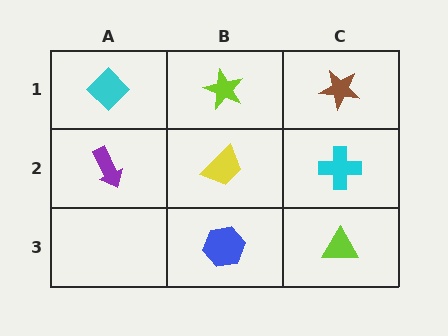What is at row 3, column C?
A lime triangle.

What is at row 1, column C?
A brown star.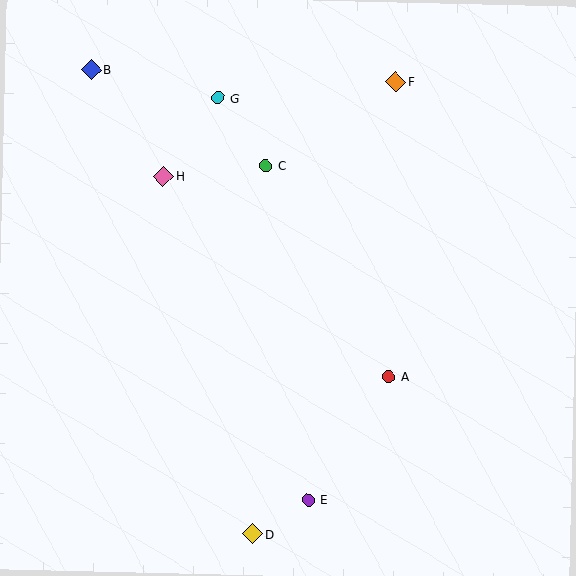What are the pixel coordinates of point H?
Point H is at (163, 176).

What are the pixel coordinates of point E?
Point E is at (308, 500).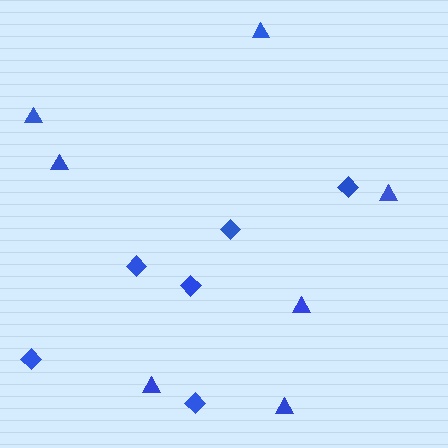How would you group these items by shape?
There are 2 groups: one group of triangles (7) and one group of diamonds (6).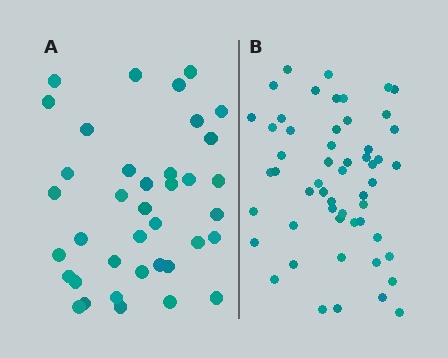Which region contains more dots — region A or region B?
Region B (the right region) has more dots.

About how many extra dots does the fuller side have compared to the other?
Region B has approximately 15 more dots than region A.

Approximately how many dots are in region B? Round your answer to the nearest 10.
About 50 dots. (The exact count is 54, which rounds to 50.)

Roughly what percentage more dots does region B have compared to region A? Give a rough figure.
About 40% more.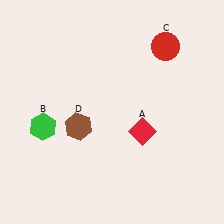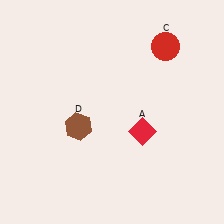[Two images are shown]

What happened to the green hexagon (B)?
The green hexagon (B) was removed in Image 2. It was in the bottom-left area of Image 1.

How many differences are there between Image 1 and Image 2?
There is 1 difference between the two images.